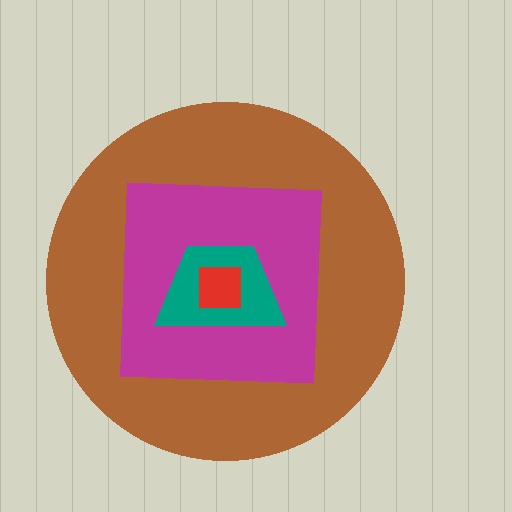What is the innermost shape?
The red square.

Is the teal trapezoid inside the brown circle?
Yes.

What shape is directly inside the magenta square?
The teal trapezoid.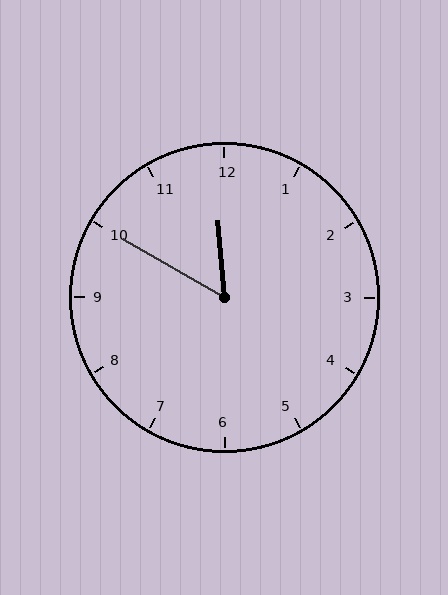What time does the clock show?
11:50.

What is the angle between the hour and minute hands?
Approximately 55 degrees.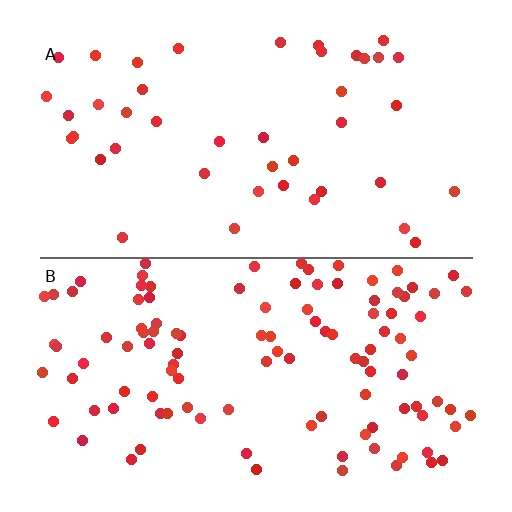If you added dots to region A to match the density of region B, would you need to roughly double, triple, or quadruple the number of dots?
Approximately triple.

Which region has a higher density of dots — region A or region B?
B (the bottom).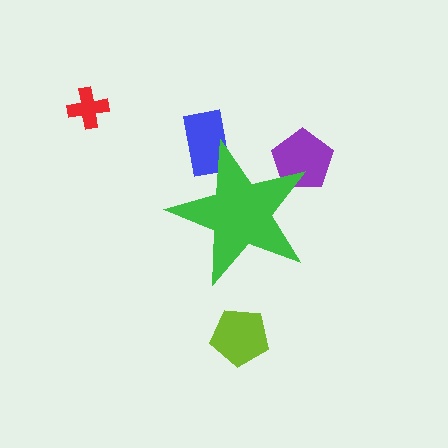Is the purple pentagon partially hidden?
Yes, the purple pentagon is partially hidden behind the green star.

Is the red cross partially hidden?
No, the red cross is fully visible.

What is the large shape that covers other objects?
A green star.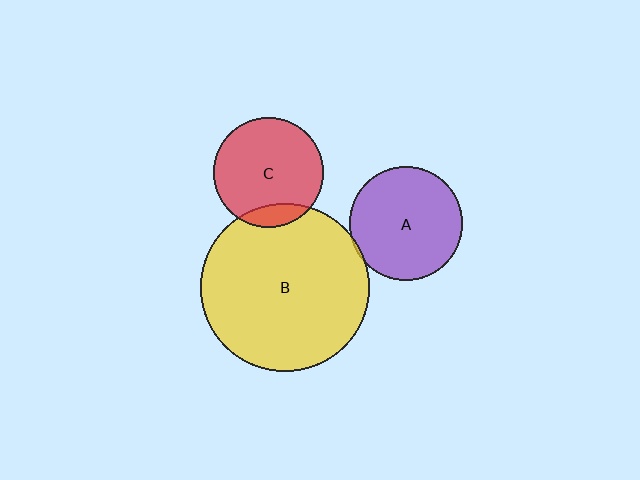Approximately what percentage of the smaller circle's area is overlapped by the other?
Approximately 5%.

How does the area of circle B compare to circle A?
Approximately 2.2 times.